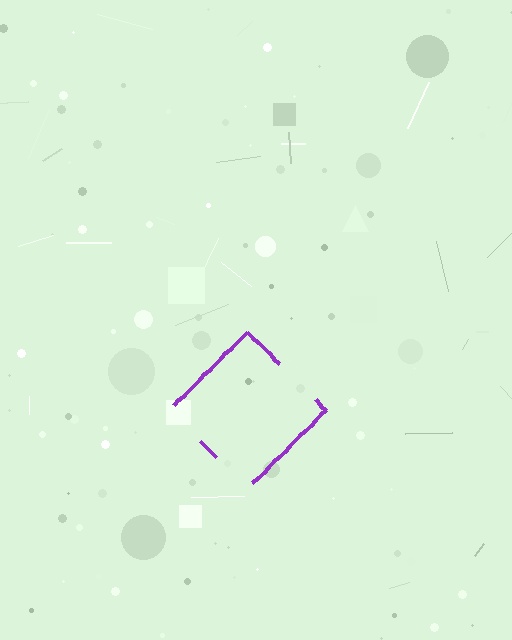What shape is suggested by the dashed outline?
The dashed outline suggests a diamond.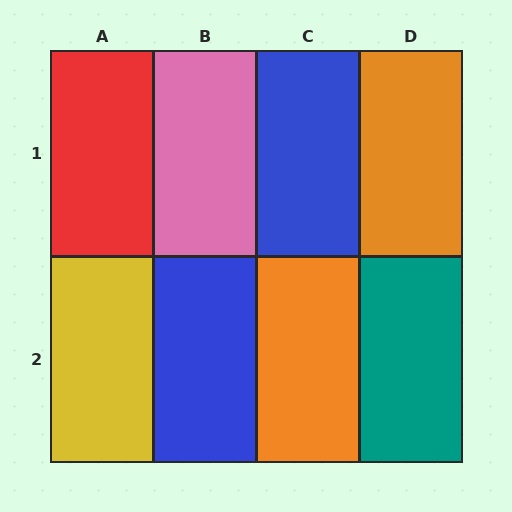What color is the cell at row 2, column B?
Blue.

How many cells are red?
1 cell is red.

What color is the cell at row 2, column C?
Orange.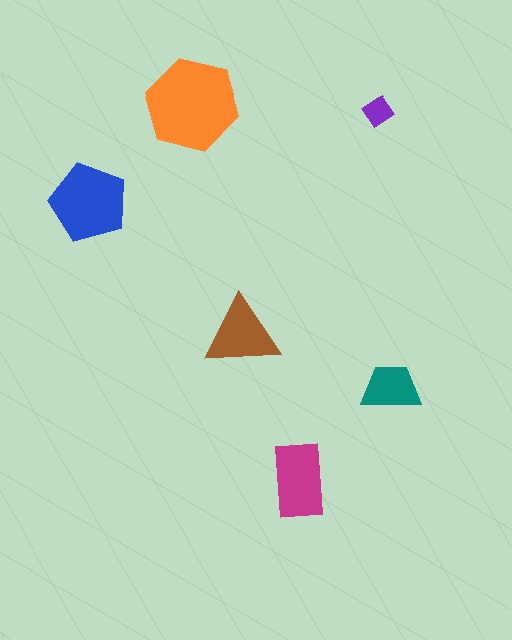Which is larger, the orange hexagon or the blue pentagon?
The orange hexagon.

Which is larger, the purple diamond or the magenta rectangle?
The magenta rectangle.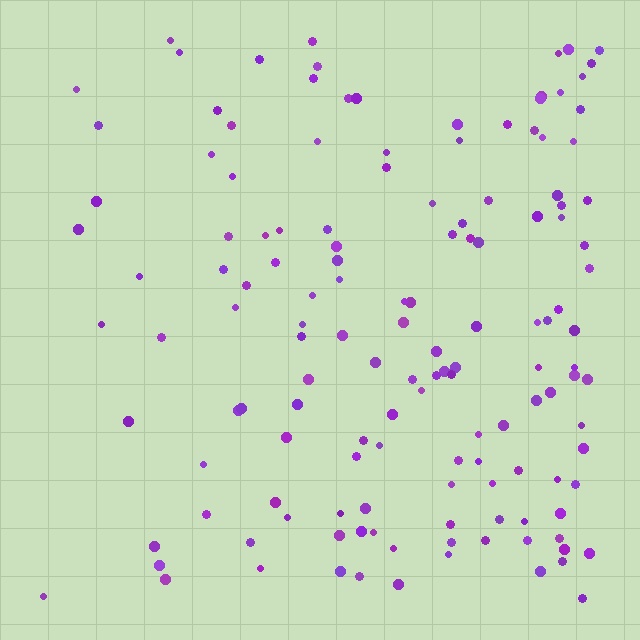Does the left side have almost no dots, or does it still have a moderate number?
Still a moderate number, just noticeably fewer than the right.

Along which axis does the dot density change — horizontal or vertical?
Horizontal.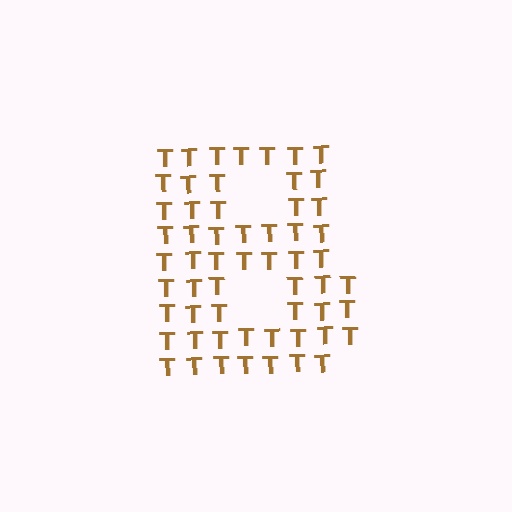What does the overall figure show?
The overall figure shows the letter B.